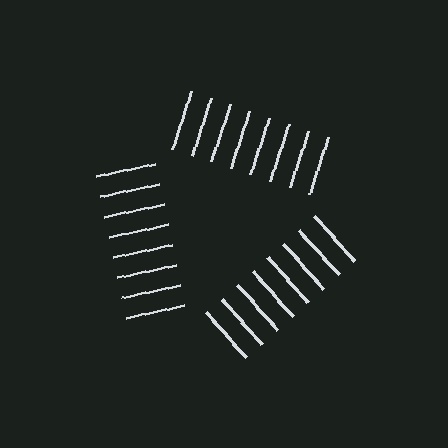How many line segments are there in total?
24 — 8 along each of the 3 edges.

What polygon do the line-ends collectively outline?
An illusory triangle — the line segments terminate on its edges but no continuous stroke is drawn.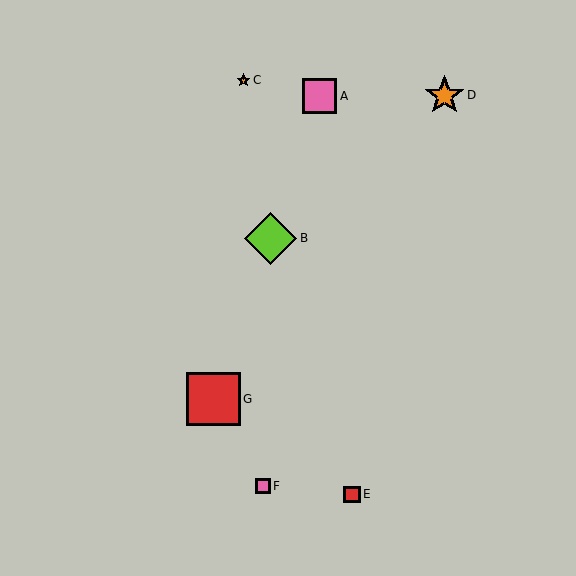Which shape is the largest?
The red square (labeled G) is the largest.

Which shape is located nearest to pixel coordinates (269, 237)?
The lime diamond (labeled B) at (271, 238) is nearest to that location.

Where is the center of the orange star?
The center of the orange star is at (444, 95).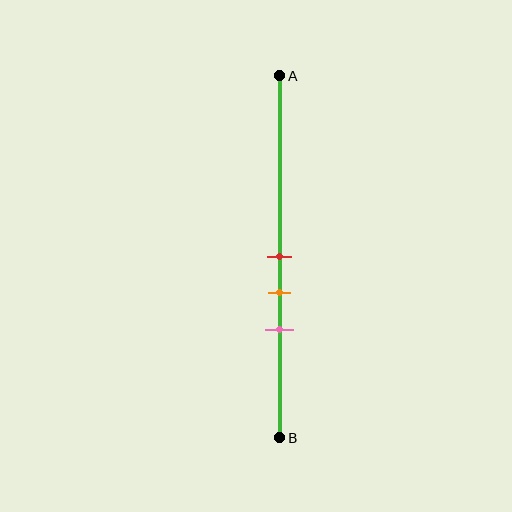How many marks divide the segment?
There are 3 marks dividing the segment.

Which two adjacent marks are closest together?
The red and orange marks are the closest adjacent pair.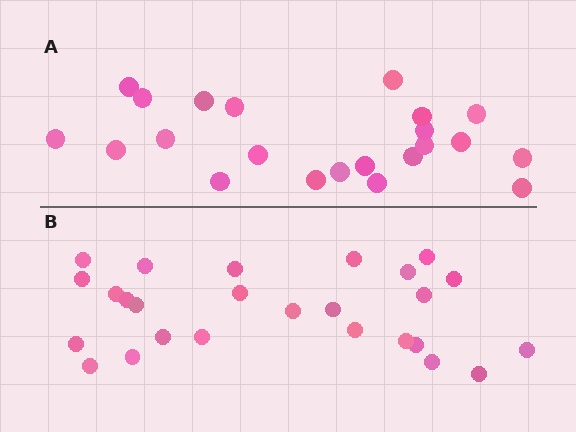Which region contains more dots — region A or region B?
Region B (the bottom region) has more dots.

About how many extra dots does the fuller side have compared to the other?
Region B has about 4 more dots than region A.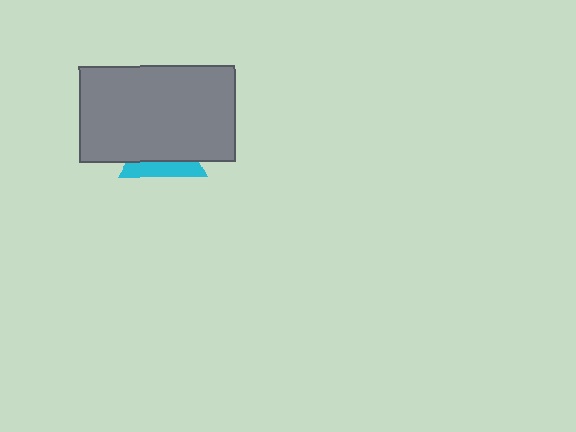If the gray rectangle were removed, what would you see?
You would see the complete cyan triangle.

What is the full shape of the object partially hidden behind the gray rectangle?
The partially hidden object is a cyan triangle.